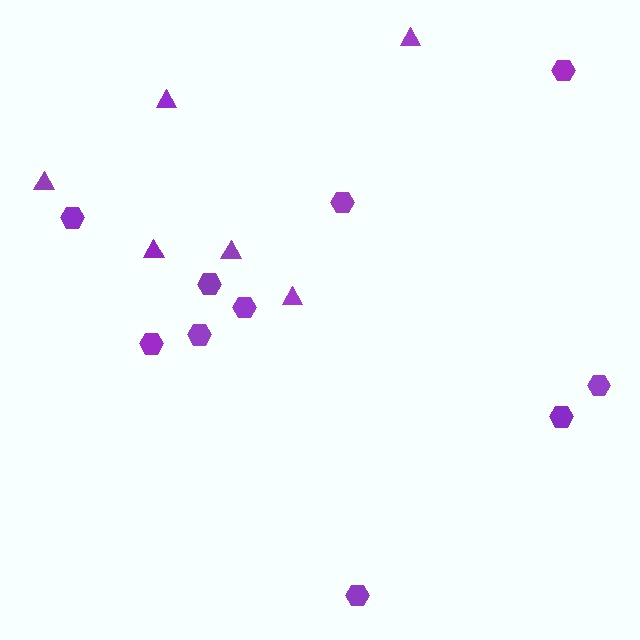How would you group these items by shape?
There are 2 groups: one group of triangles (6) and one group of hexagons (10).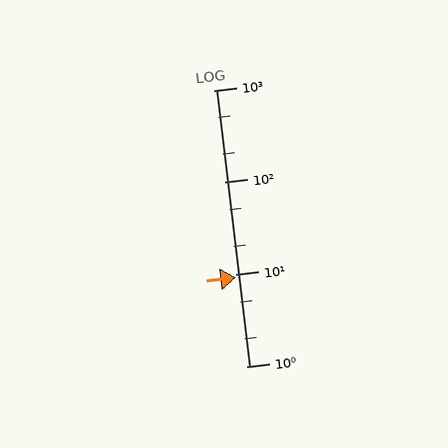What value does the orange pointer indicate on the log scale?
The pointer indicates approximately 9.3.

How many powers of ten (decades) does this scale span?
The scale spans 3 decades, from 1 to 1000.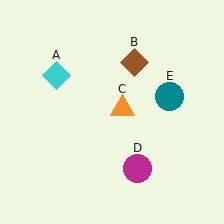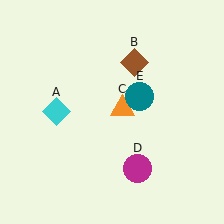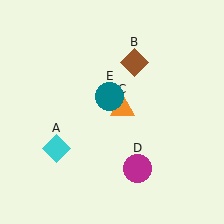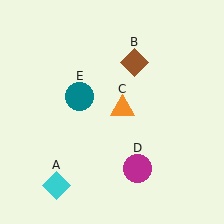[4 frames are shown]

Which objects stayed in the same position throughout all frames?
Brown diamond (object B) and orange triangle (object C) and magenta circle (object D) remained stationary.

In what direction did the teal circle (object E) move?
The teal circle (object E) moved left.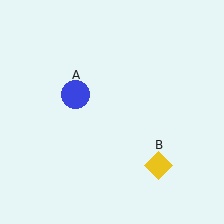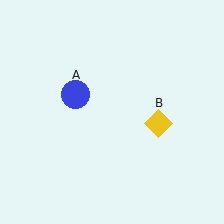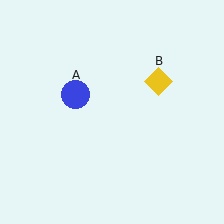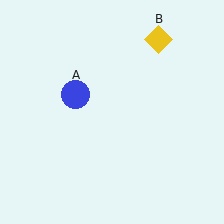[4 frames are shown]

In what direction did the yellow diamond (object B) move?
The yellow diamond (object B) moved up.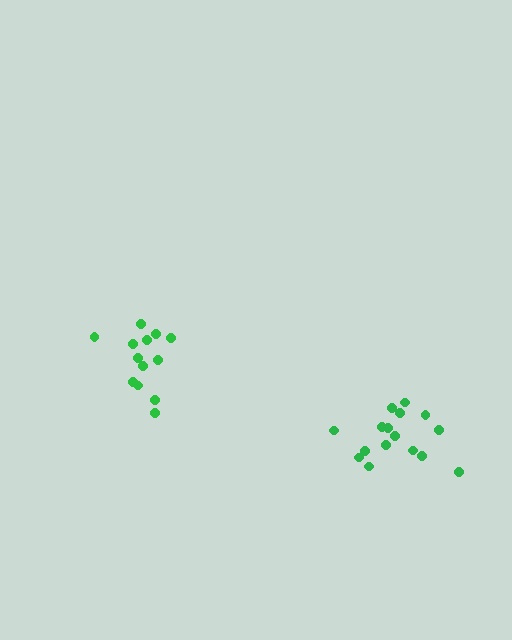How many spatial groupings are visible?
There are 2 spatial groupings.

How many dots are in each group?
Group 1: 13 dots, Group 2: 16 dots (29 total).